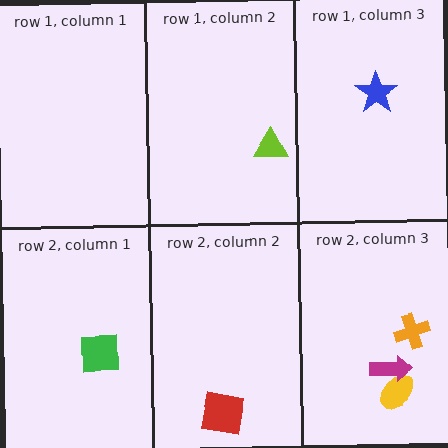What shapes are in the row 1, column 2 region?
The lime triangle.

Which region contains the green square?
The row 2, column 1 region.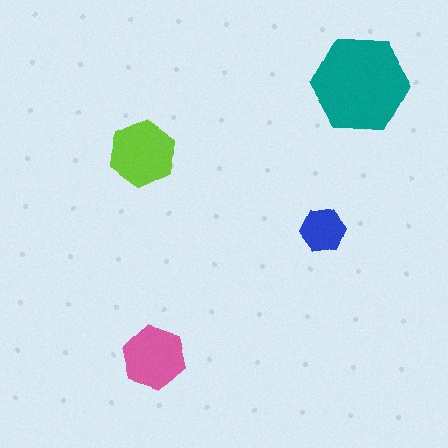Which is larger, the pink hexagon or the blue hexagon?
The pink one.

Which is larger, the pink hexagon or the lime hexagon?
The lime one.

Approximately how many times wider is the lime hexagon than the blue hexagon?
About 1.5 times wider.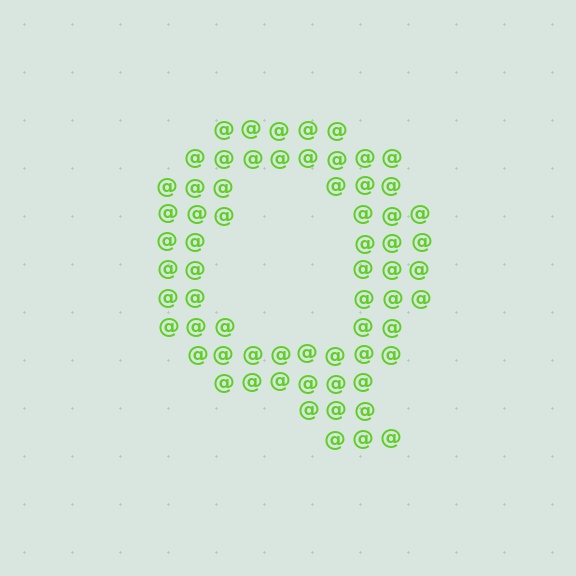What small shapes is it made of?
It is made of small at signs.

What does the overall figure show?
The overall figure shows the letter Q.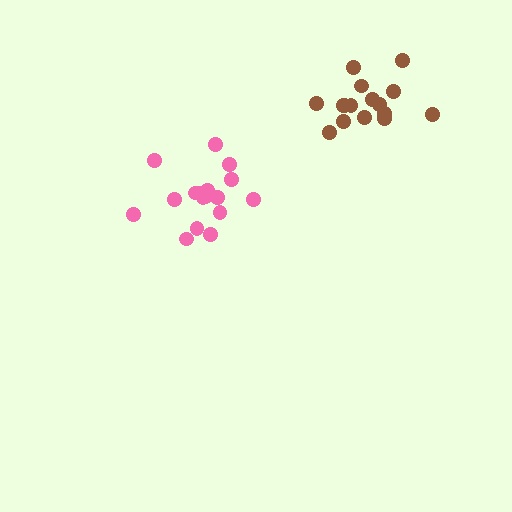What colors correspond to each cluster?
The clusters are colored: pink, brown.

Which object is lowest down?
The pink cluster is bottommost.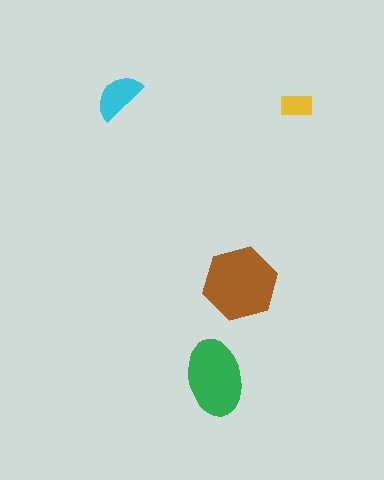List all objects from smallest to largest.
The yellow rectangle, the cyan semicircle, the green ellipse, the brown hexagon.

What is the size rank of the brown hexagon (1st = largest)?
1st.